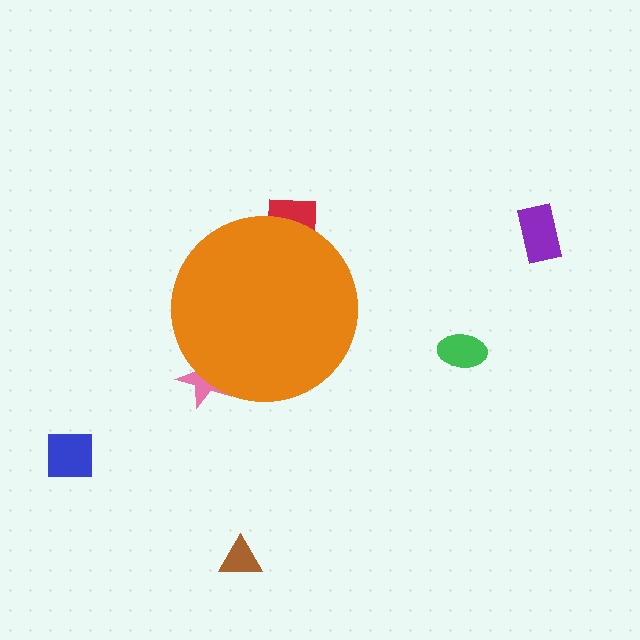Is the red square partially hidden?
Yes, the red square is partially hidden behind the orange circle.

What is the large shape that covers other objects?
An orange circle.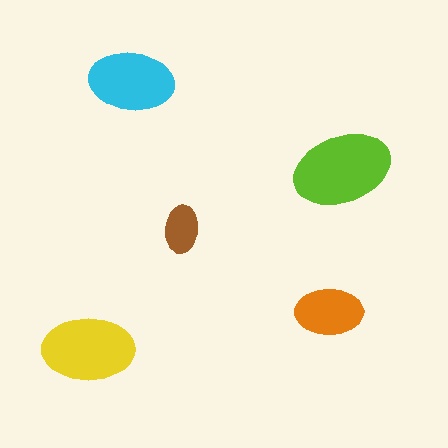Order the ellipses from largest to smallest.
the lime one, the yellow one, the cyan one, the orange one, the brown one.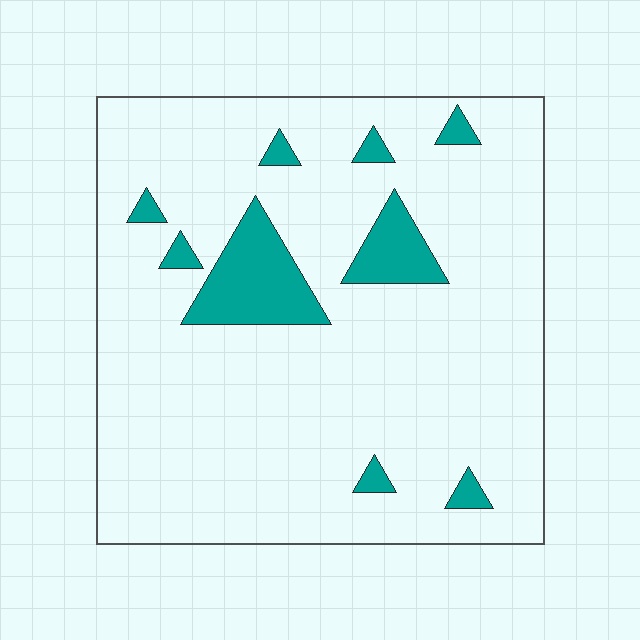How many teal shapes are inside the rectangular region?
9.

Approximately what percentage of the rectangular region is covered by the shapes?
Approximately 10%.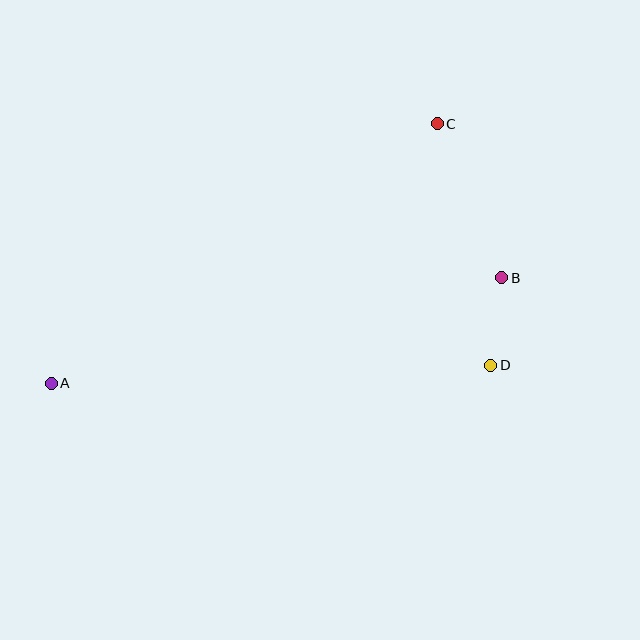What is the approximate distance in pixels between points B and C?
The distance between B and C is approximately 167 pixels.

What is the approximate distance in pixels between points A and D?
The distance between A and D is approximately 440 pixels.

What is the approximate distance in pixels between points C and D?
The distance between C and D is approximately 248 pixels.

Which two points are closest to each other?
Points B and D are closest to each other.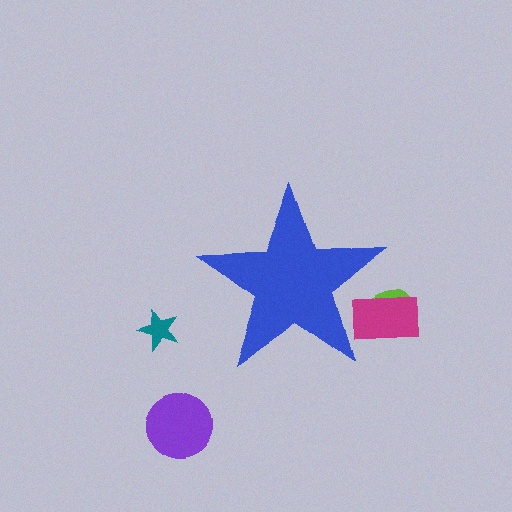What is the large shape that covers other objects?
A blue star.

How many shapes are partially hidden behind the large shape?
2 shapes are partially hidden.